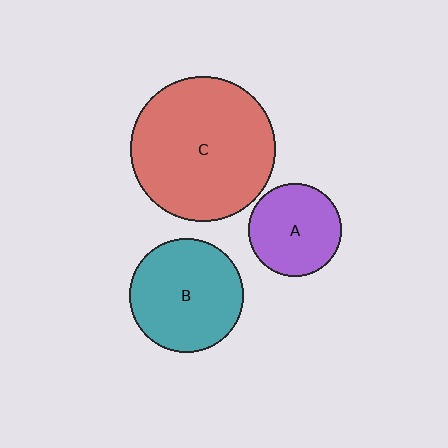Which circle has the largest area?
Circle C (red).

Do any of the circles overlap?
No, none of the circles overlap.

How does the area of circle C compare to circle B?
Approximately 1.6 times.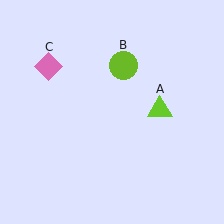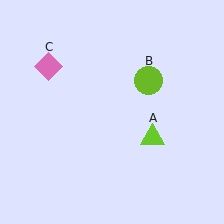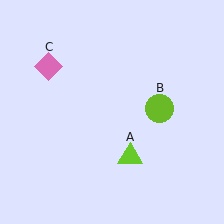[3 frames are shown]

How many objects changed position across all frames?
2 objects changed position: lime triangle (object A), lime circle (object B).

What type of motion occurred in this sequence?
The lime triangle (object A), lime circle (object B) rotated clockwise around the center of the scene.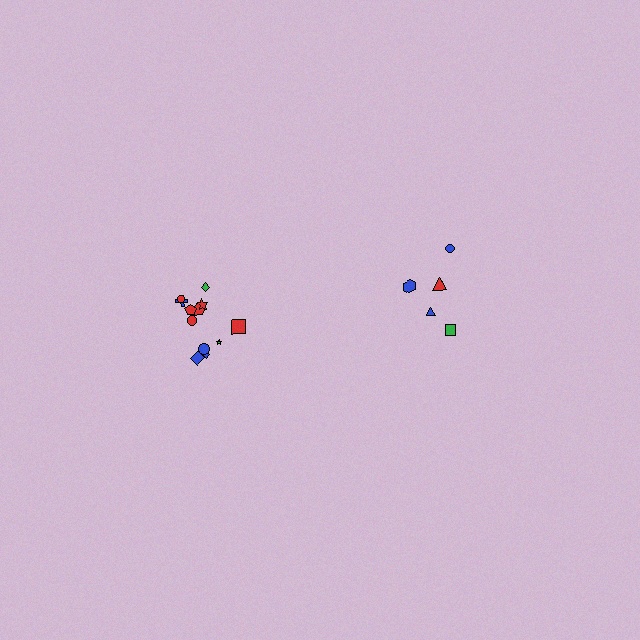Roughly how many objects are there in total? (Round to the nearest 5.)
Roughly 15 objects in total.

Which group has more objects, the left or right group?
The left group.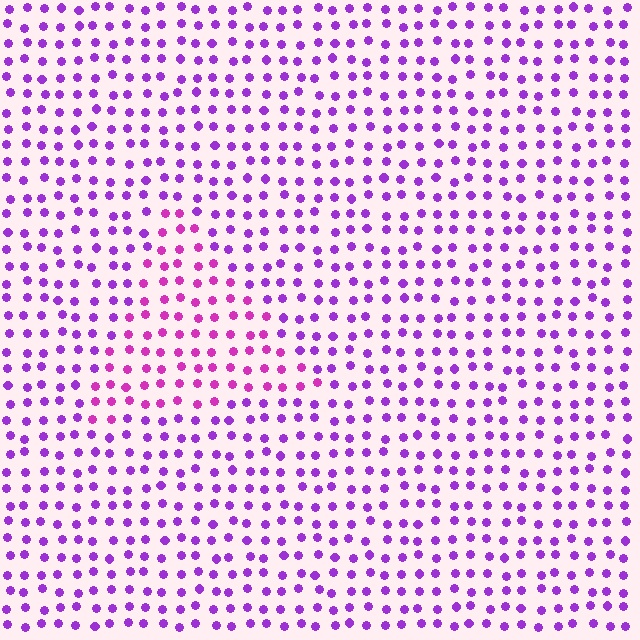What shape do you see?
I see a triangle.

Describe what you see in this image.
The image is filled with small purple elements in a uniform arrangement. A triangle-shaped region is visible where the elements are tinted to a slightly different hue, forming a subtle color boundary.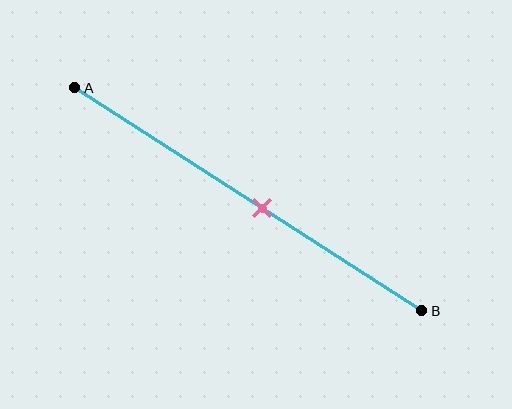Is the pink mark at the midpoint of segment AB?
No, the mark is at about 55% from A, not at the 50% midpoint.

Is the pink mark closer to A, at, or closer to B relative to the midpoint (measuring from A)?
The pink mark is closer to point B than the midpoint of segment AB.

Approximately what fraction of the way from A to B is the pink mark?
The pink mark is approximately 55% of the way from A to B.